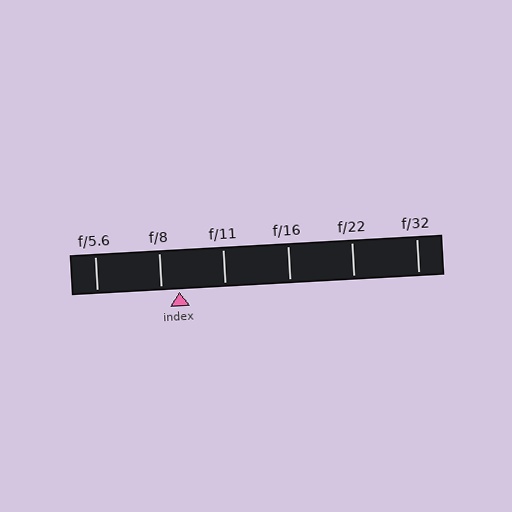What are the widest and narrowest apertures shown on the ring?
The widest aperture shown is f/5.6 and the narrowest is f/32.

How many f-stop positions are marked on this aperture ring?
There are 6 f-stop positions marked.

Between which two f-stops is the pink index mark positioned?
The index mark is between f/8 and f/11.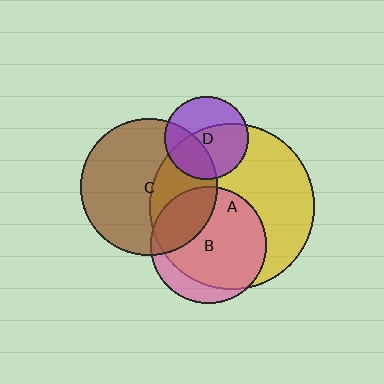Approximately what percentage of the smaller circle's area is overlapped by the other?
Approximately 60%.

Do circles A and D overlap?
Yes.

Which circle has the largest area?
Circle A (yellow).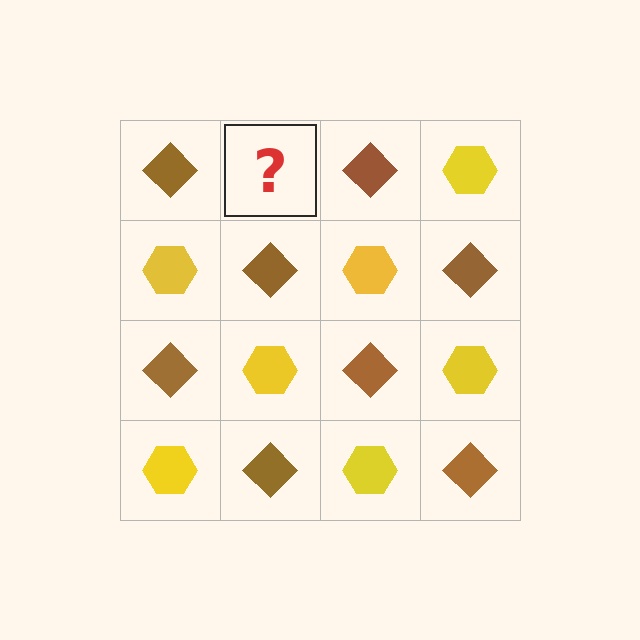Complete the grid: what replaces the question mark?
The question mark should be replaced with a yellow hexagon.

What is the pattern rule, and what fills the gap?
The rule is that it alternates brown diamond and yellow hexagon in a checkerboard pattern. The gap should be filled with a yellow hexagon.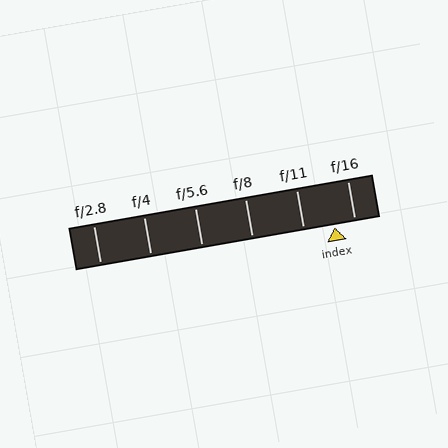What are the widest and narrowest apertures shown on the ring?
The widest aperture shown is f/2.8 and the narrowest is f/16.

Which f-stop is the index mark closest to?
The index mark is closest to f/16.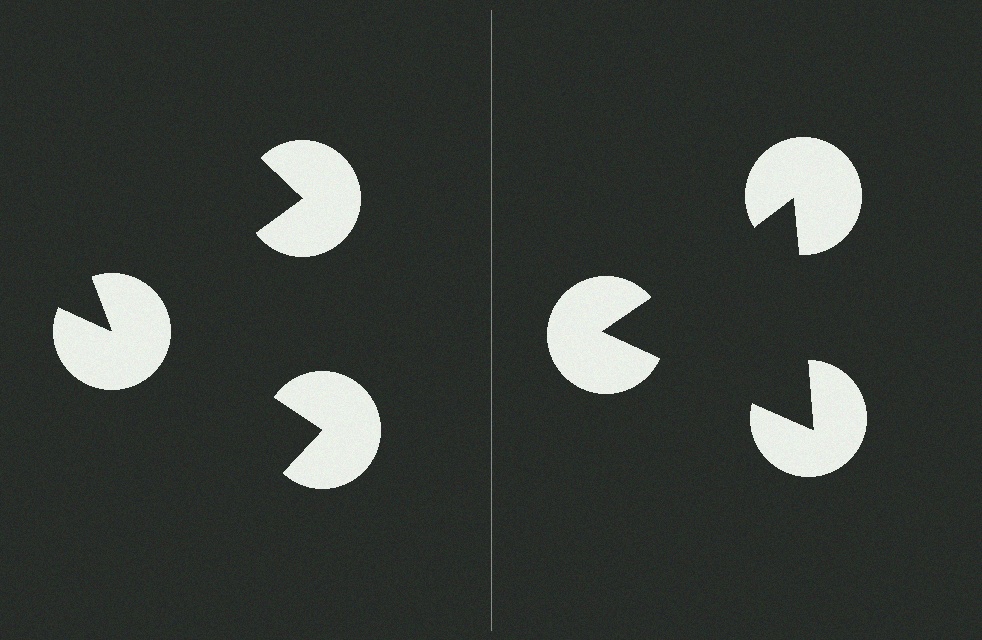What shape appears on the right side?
An illusory triangle.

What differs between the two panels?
The pac-man discs are positioned identically on both sides; only the wedge orientations differ. On the right they align to a triangle; on the left they are misaligned.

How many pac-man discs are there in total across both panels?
6 — 3 on each side.